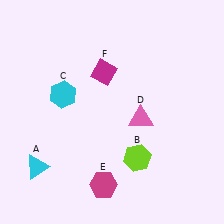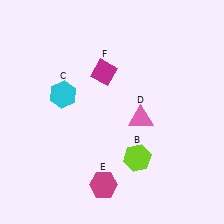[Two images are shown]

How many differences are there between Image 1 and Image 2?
There is 1 difference between the two images.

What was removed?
The cyan triangle (A) was removed in Image 2.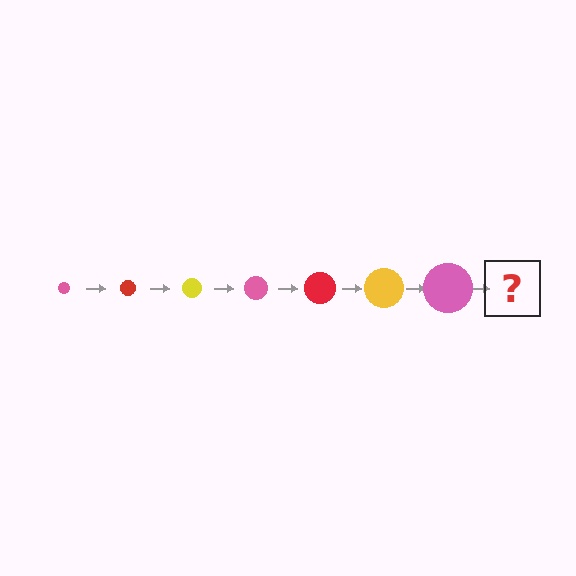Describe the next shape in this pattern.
It should be a red circle, larger than the previous one.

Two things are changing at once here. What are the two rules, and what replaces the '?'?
The two rules are that the circle grows larger each step and the color cycles through pink, red, and yellow. The '?' should be a red circle, larger than the previous one.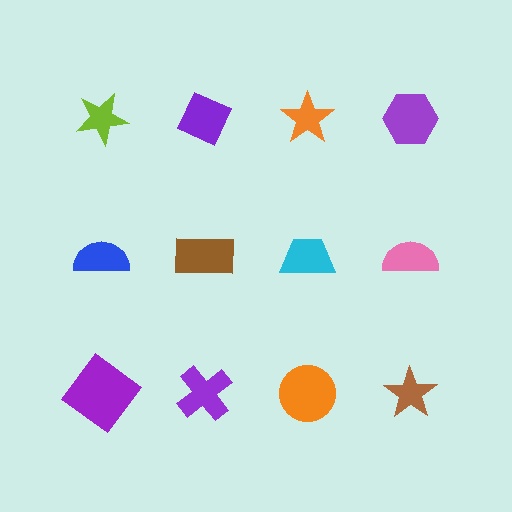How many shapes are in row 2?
4 shapes.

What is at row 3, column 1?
A purple diamond.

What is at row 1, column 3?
An orange star.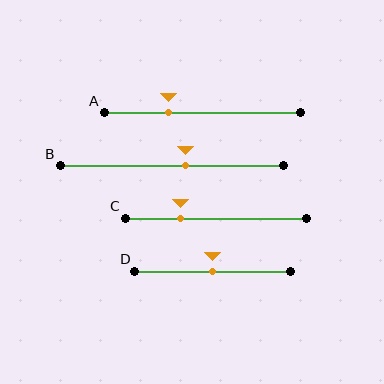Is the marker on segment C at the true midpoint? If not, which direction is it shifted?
No, the marker on segment C is shifted to the left by about 19% of the segment length.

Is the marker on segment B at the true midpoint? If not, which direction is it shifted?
No, the marker on segment B is shifted to the right by about 6% of the segment length.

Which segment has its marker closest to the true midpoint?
Segment D has its marker closest to the true midpoint.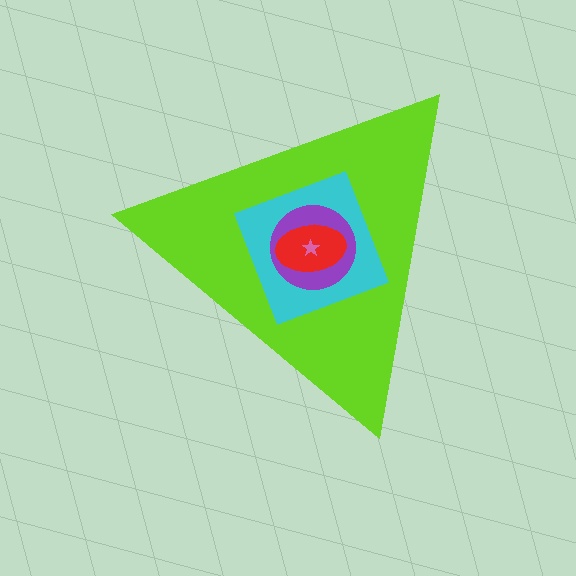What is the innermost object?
The pink star.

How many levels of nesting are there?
5.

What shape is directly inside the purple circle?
The red ellipse.